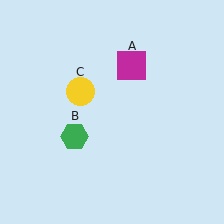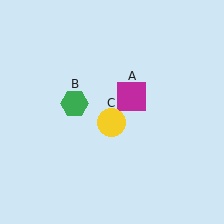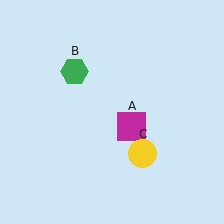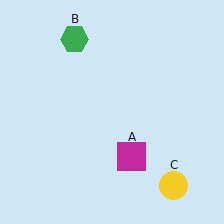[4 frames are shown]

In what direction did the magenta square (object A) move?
The magenta square (object A) moved down.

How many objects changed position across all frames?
3 objects changed position: magenta square (object A), green hexagon (object B), yellow circle (object C).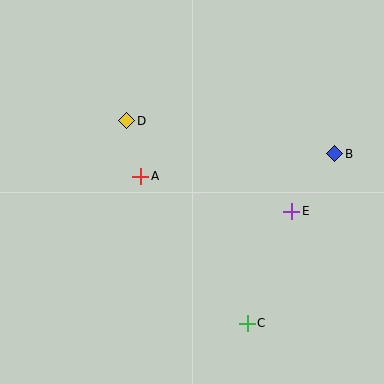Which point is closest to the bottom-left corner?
Point A is closest to the bottom-left corner.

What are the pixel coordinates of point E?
Point E is at (292, 211).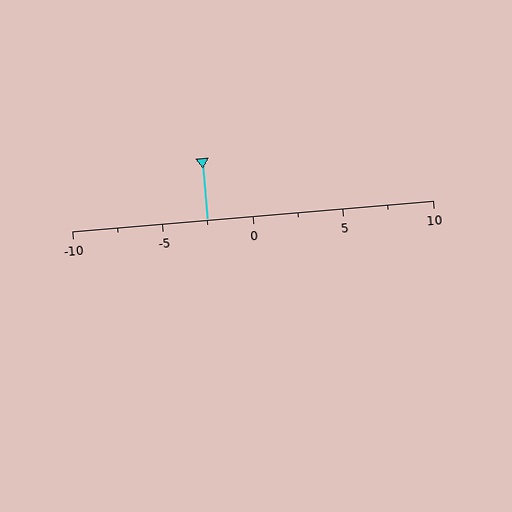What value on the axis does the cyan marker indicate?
The marker indicates approximately -2.5.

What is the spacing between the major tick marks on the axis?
The major ticks are spaced 5 apart.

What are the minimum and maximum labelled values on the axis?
The axis runs from -10 to 10.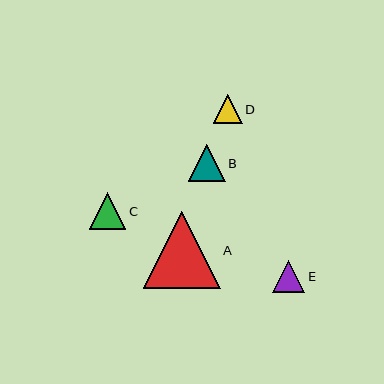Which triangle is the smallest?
Triangle D is the smallest with a size of approximately 29 pixels.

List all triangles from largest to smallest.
From largest to smallest: A, B, C, E, D.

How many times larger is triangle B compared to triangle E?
Triangle B is approximately 1.1 times the size of triangle E.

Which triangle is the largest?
Triangle A is the largest with a size of approximately 76 pixels.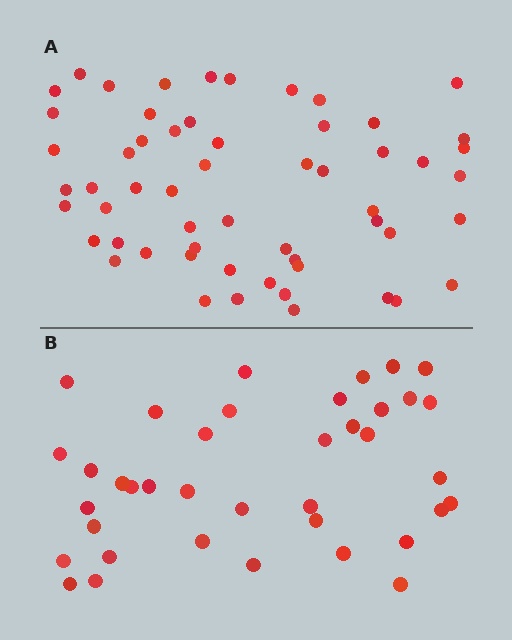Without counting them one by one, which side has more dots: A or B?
Region A (the top region) has more dots.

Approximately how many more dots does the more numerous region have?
Region A has approximately 20 more dots than region B.